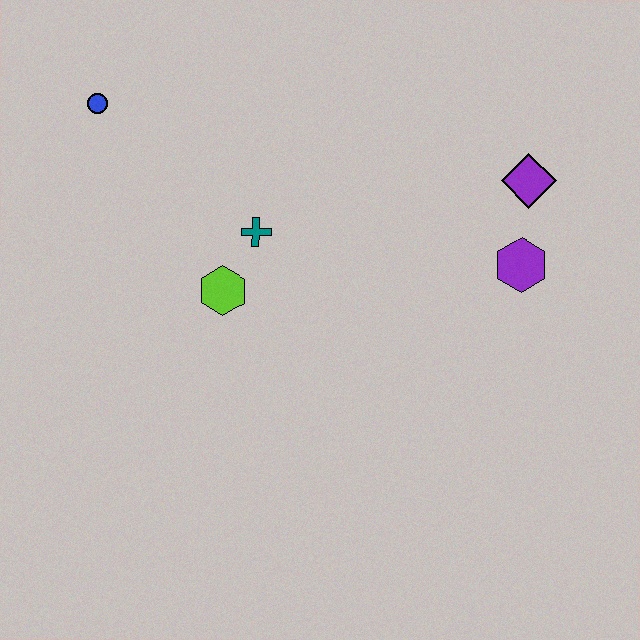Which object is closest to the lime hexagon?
The teal cross is closest to the lime hexagon.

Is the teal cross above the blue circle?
No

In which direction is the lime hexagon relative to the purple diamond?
The lime hexagon is to the left of the purple diamond.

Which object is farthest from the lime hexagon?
The purple diamond is farthest from the lime hexagon.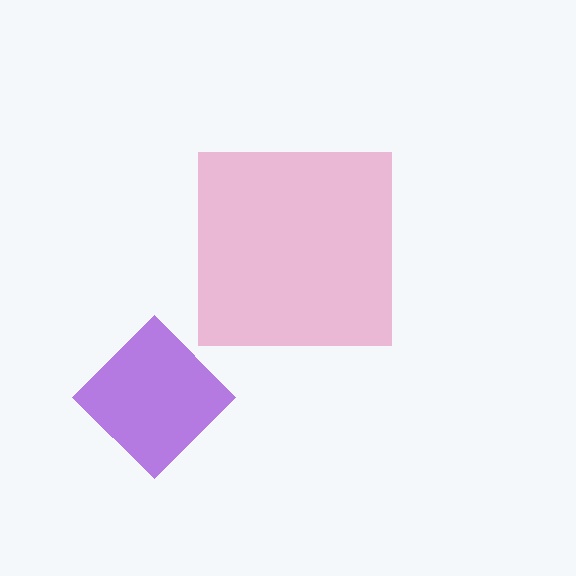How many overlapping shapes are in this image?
There are 2 overlapping shapes in the image.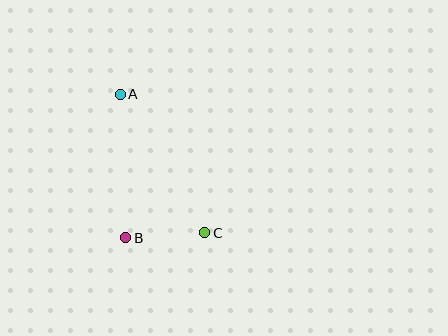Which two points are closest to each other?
Points B and C are closest to each other.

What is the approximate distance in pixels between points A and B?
The distance between A and B is approximately 144 pixels.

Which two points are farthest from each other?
Points A and C are farthest from each other.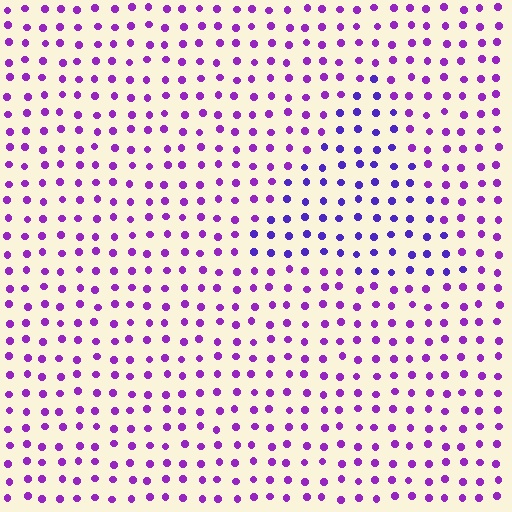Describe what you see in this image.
The image is filled with small purple elements in a uniform arrangement. A triangle-shaped region is visible where the elements are tinted to a slightly different hue, forming a subtle color boundary.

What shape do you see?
I see a triangle.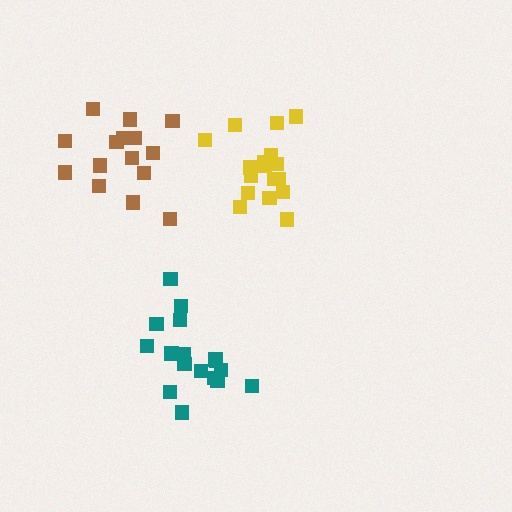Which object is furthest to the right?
The yellow cluster is rightmost.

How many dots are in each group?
Group 1: 17 dots, Group 2: 18 dots, Group 3: 15 dots (50 total).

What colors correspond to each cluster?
The clusters are colored: teal, yellow, brown.